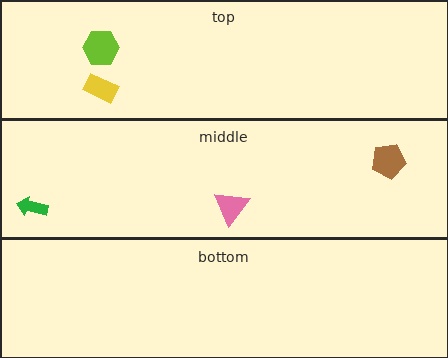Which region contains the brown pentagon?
The middle region.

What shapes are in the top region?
The yellow rectangle, the lime hexagon.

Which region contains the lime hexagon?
The top region.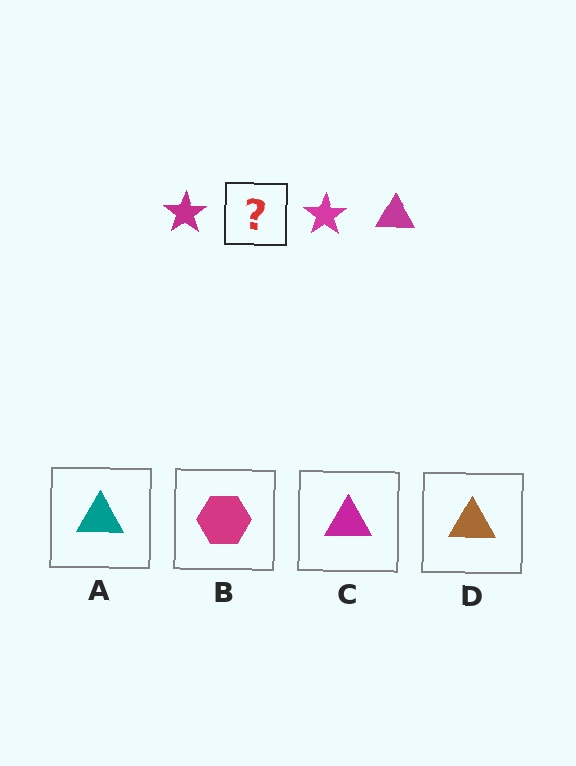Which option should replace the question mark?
Option C.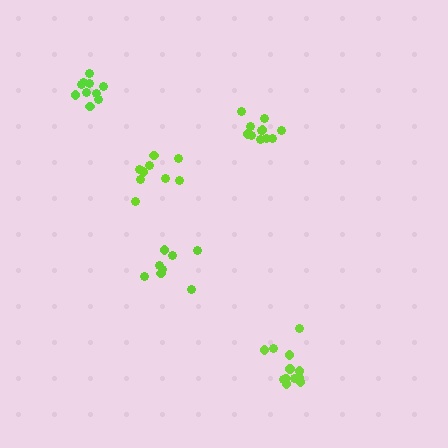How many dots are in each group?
Group 1: 12 dots, Group 2: 8 dots, Group 3: 10 dots, Group 4: 9 dots, Group 5: 11 dots (50 total).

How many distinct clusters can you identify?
There are 5 distinct clusters.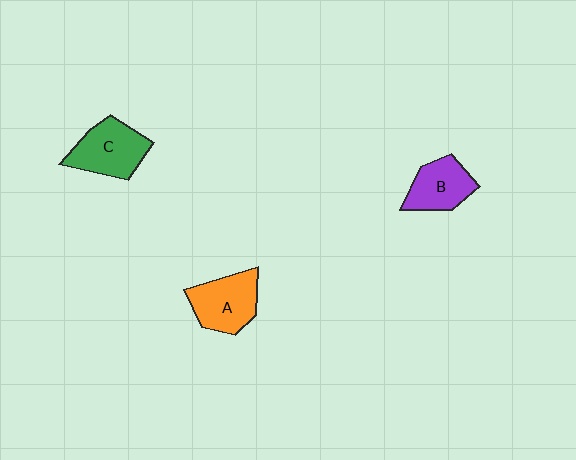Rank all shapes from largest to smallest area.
From largest to smallest: C (green), A (orange), B (purple).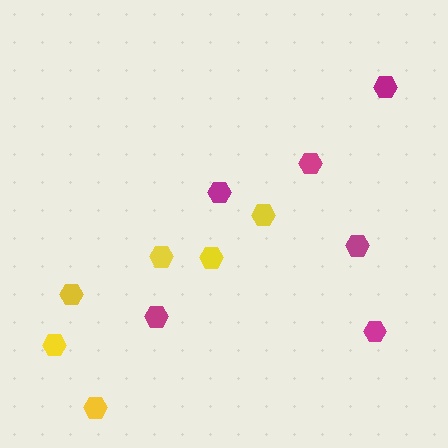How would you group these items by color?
There are 2 groups: one group of yellow hexagons (6) and one group of magenta hexagons (6).